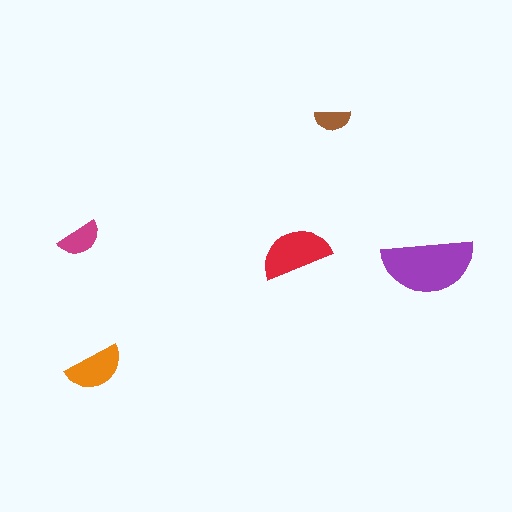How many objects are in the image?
There are 5 objects in the image.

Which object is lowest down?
The orange semicircle is bottommost.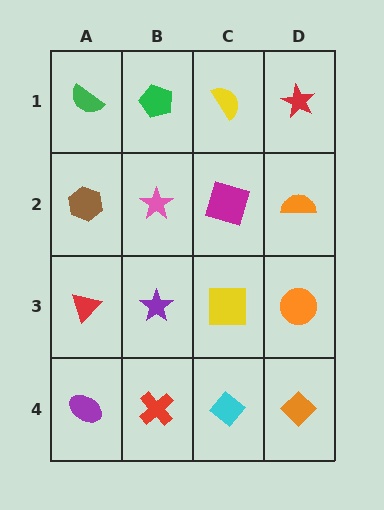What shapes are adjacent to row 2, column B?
A green pentagon (row 1, column B), a purple star (row 3, column B), a brown hexagon (row 2, column A), a magenta square (row 2, column C).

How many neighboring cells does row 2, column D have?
3.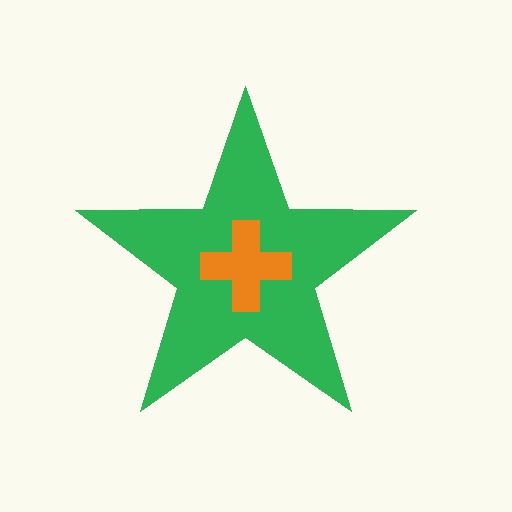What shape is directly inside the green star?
The orange cross.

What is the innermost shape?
The orange cross.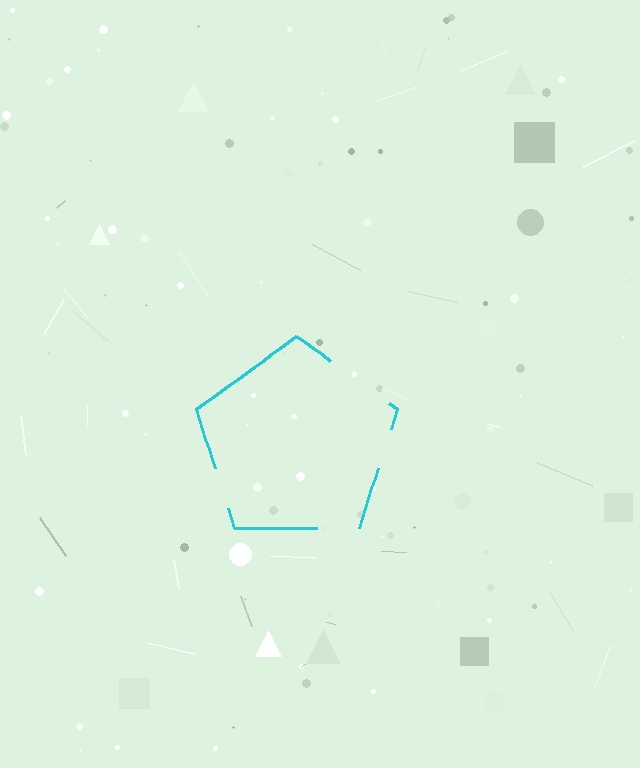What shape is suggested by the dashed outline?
The dashed outline suggests a pentagon.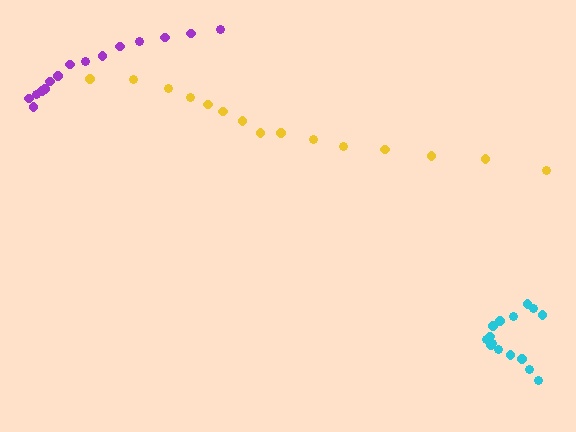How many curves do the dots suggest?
There are 3 distinct paths.